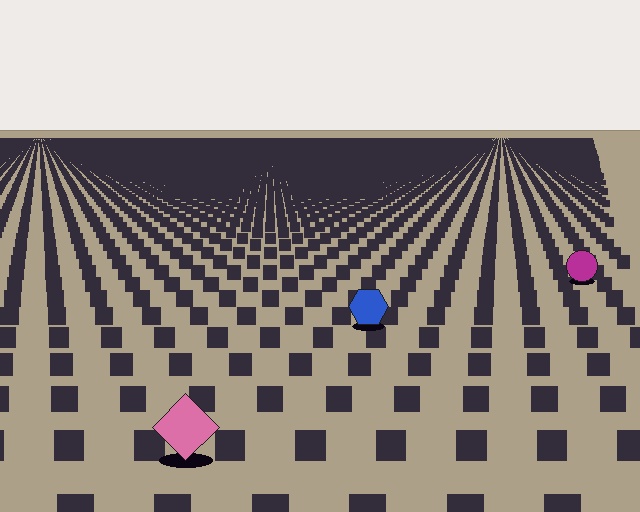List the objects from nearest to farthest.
From nearest to farthest: the pink diamond, the blue hexagon, the magenta circle.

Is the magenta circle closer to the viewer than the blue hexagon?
No. The blue hexagon is closer — you can tell from the texture gradient: the ground texture is coarser near it.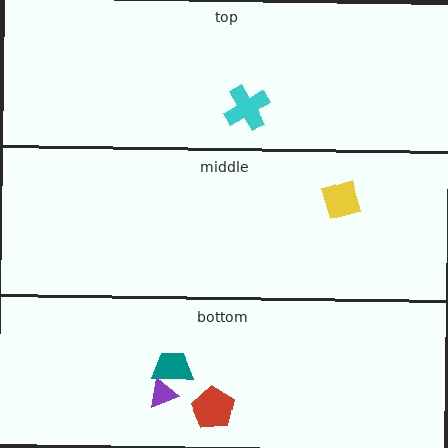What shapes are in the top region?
The cyan cross.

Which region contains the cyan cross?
The top region.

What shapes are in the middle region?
The yellow diamond.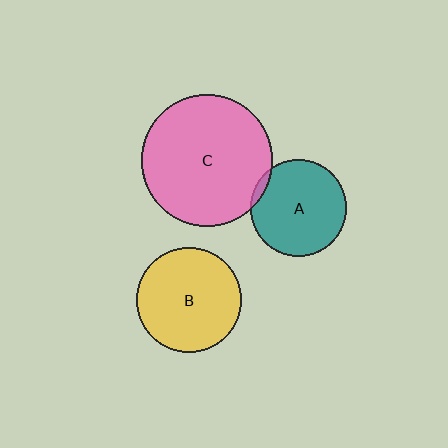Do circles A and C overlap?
Yes.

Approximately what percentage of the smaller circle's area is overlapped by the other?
Approximately 5%.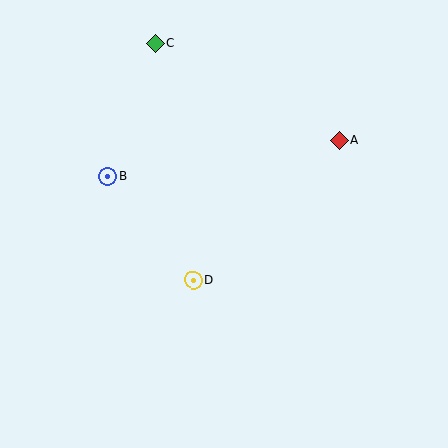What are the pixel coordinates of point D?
Point D is at (194, 280).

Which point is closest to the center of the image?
Point D at (194, 280) is closest to the center.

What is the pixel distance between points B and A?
The distance between B and A is 235 pixels.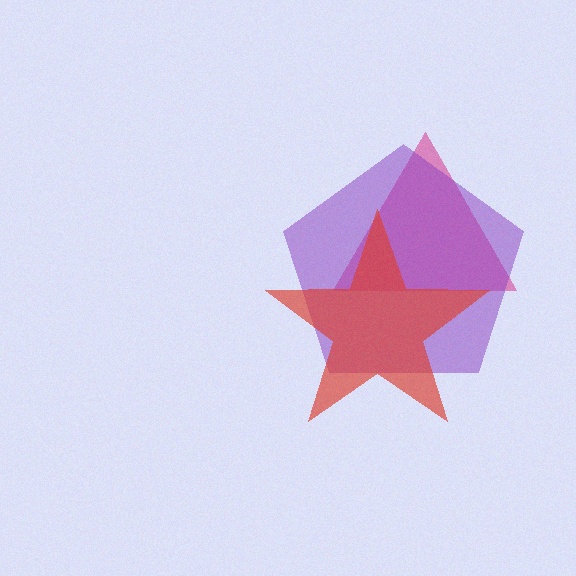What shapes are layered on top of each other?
The layered shapes are: a magenta triangle, a purple pentagon, a red star.